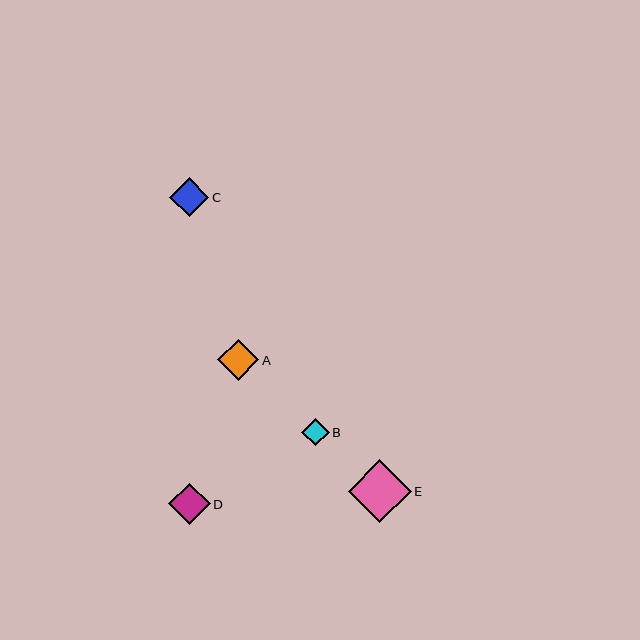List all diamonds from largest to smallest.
From largest to smallest: E, D, A, C, B.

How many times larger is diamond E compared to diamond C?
Diamond E is approximately 1.6 times the size of diamond C.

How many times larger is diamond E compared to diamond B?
Diamond E is approximately 2.3 times the size of diamond B.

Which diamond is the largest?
Diamond E is the largest with a size of approximately 63 pixels.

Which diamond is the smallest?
Diamond B is the smallest with a size of approximately 27 pixels.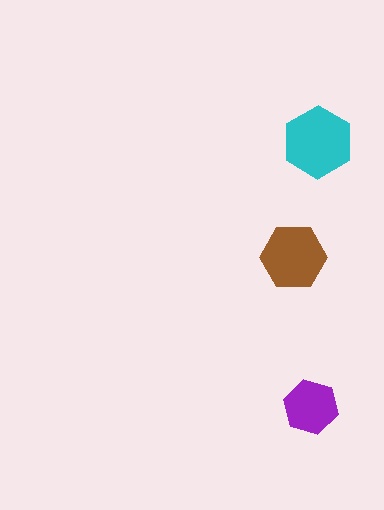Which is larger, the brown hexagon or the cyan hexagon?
The cyan one.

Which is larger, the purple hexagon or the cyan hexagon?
The cyan one.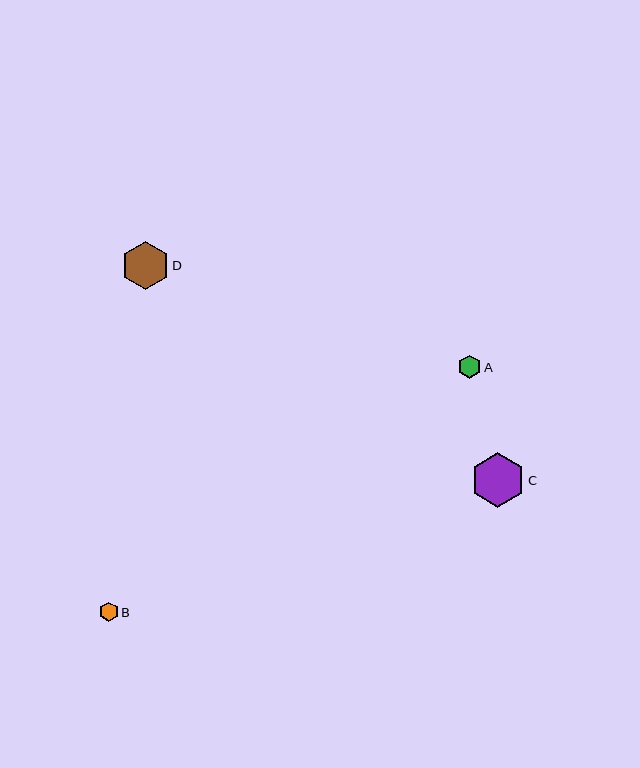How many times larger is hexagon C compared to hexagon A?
Hexagon C is approximately 2.3 times the size of hexagon A.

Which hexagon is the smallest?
Hexagon B is the smallest with a size of approximately 20 pixels.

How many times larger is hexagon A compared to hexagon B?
Hexagon A is approximately 1.2 times the size of hexagon B.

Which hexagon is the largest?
Hexagon C is the largest with a size of approximately 55 pixels.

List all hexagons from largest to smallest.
From largest to smallest: C, D, A, B.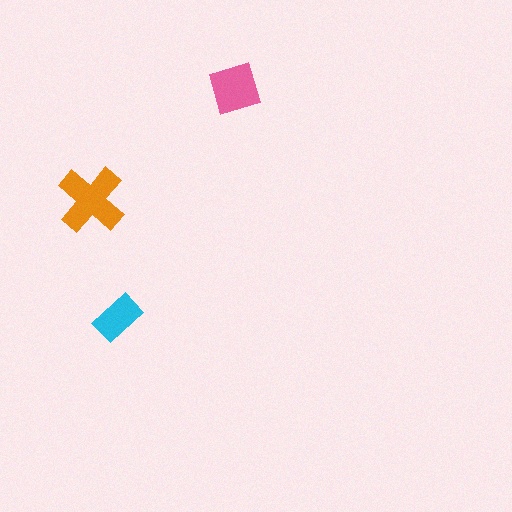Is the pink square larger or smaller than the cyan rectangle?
Larger.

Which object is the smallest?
The cyan rectangle.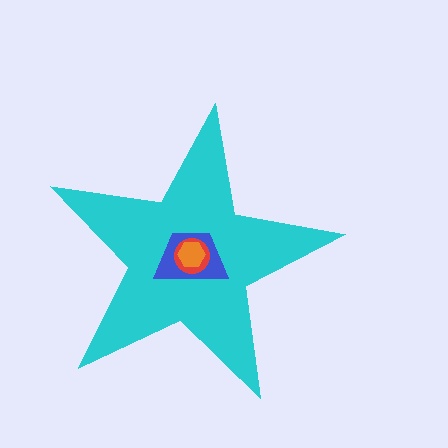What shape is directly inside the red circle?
The orange hexagon.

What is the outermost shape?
The cyan star.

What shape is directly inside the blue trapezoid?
The red circle.